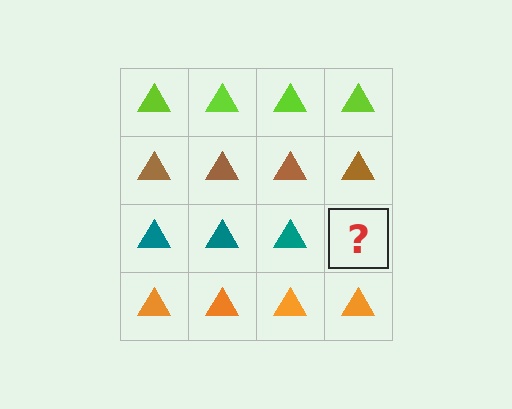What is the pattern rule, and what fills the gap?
The rule is that each row has a consistent color. The gap should be filled with a teal triangle.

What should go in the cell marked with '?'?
The missing cell should contain a teal triangle.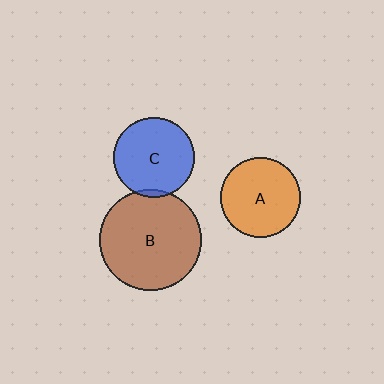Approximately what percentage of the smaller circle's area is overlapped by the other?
Approximately 5%.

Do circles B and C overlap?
Yes.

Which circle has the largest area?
Circle B (brown).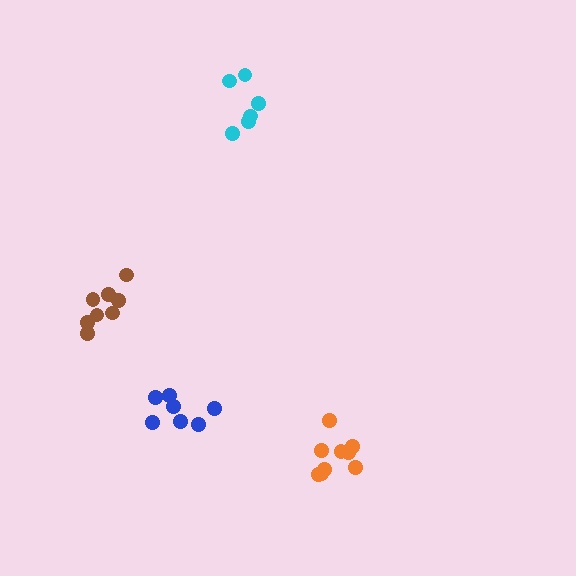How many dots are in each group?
Group 1: 6 dots, Group 2: 8 dots, Group 3: 9 dots, Group 4: 7 dots (30 total).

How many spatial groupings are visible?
There are 4 spatial groupings.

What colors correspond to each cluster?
The clusters are colored: cyan, brown, orange, blue.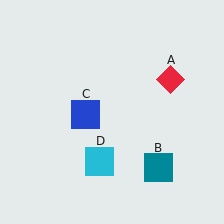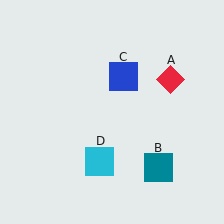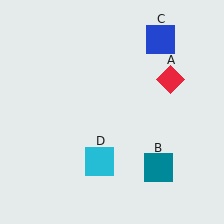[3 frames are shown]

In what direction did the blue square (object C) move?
The blue square (object C) moved up and to the right.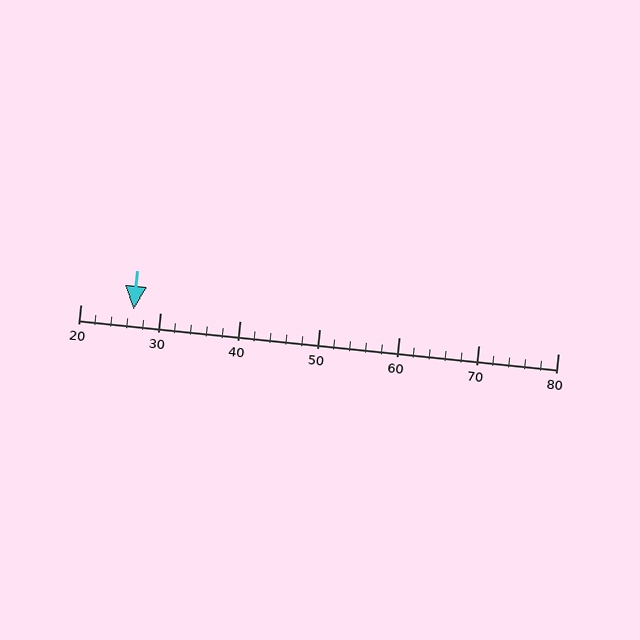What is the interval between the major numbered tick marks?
The major tick marks are spaced 10 units apart.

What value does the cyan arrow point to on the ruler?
The cyan arrow points to approximately 27.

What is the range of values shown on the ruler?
The ruler shows values from 20 to 80.